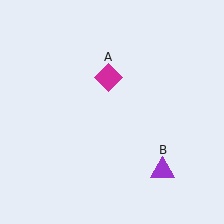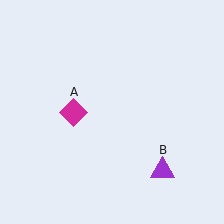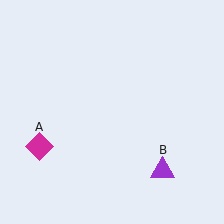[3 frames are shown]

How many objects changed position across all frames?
1 object changed position: magenta diamond (object A).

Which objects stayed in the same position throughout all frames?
Purple triangle (object B) remained stationary.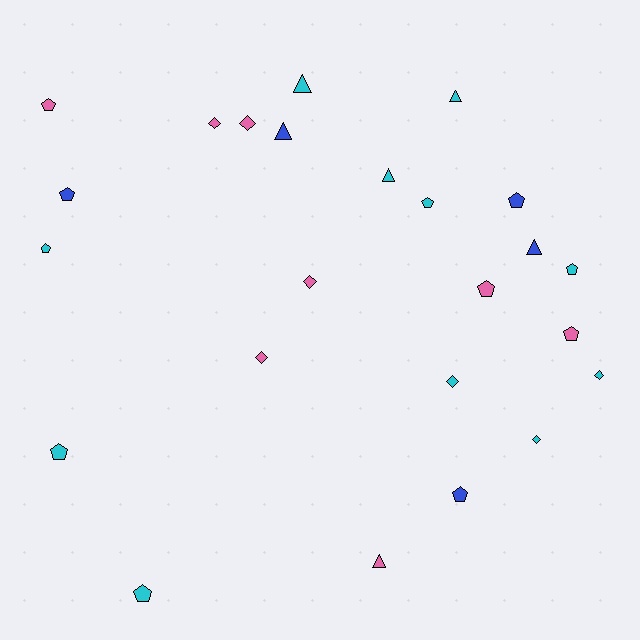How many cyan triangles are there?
There are 3 cyan triangles.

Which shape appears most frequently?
Pentagon, with 11 objects.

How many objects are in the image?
There are 24 objects.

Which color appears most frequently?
Cyan, with 11 objects.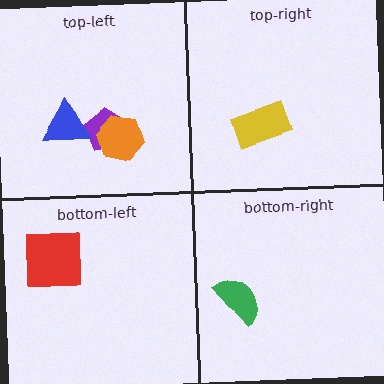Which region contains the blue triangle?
The top-left region.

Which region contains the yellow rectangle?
The top-right region.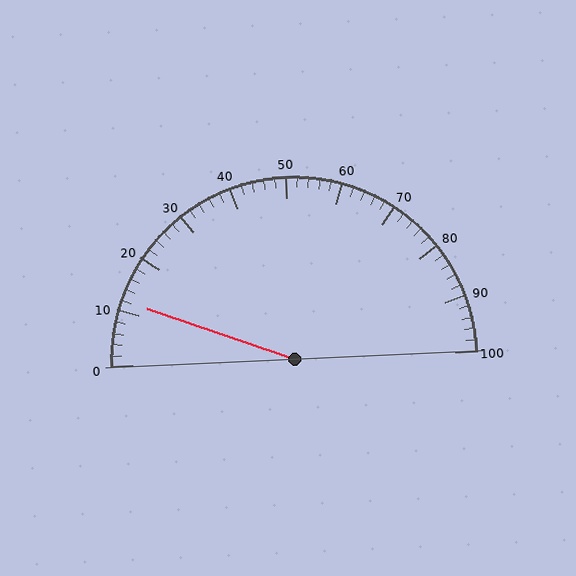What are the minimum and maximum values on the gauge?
The gauge ranges from 0 to 100.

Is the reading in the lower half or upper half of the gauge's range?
The reading is in the lower half of the range (0 to 100).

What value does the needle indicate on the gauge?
The needle indicates approximately 12.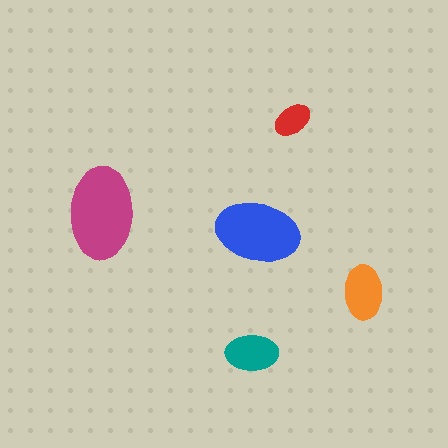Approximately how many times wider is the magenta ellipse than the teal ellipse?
About 1.5 times wider.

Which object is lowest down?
The teal ellipse is bottommost.